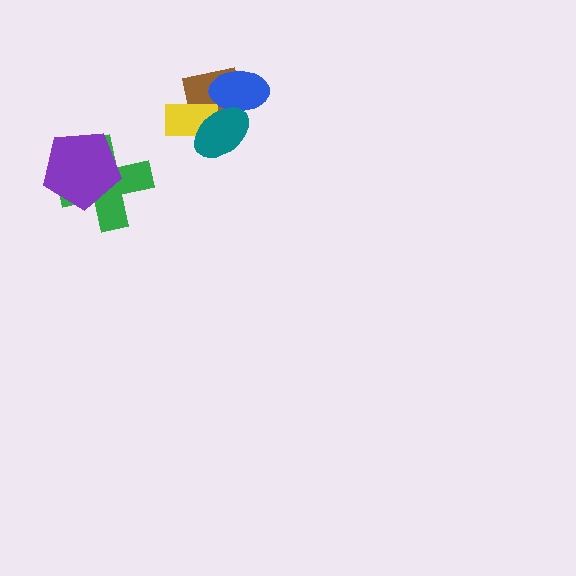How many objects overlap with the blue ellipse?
2 objects overlap with the blue ellipse.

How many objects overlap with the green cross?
1 object overlaps with the green cross.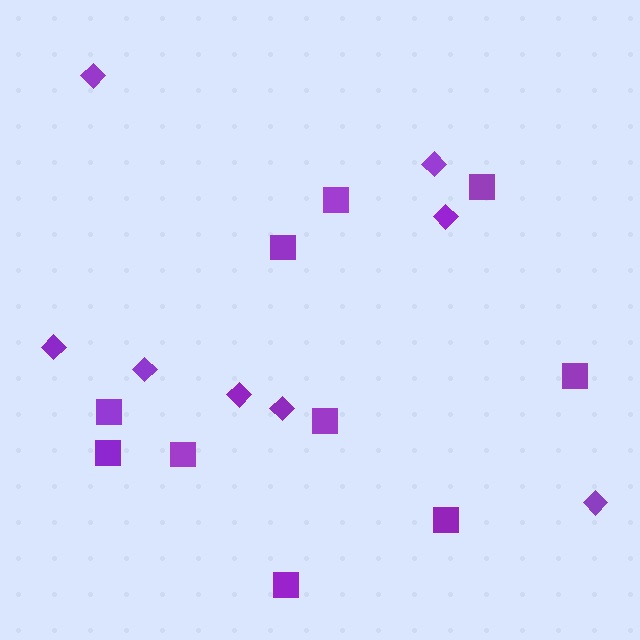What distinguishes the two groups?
There are 2 groups: one group of squares (10) and one group of diamonds (8).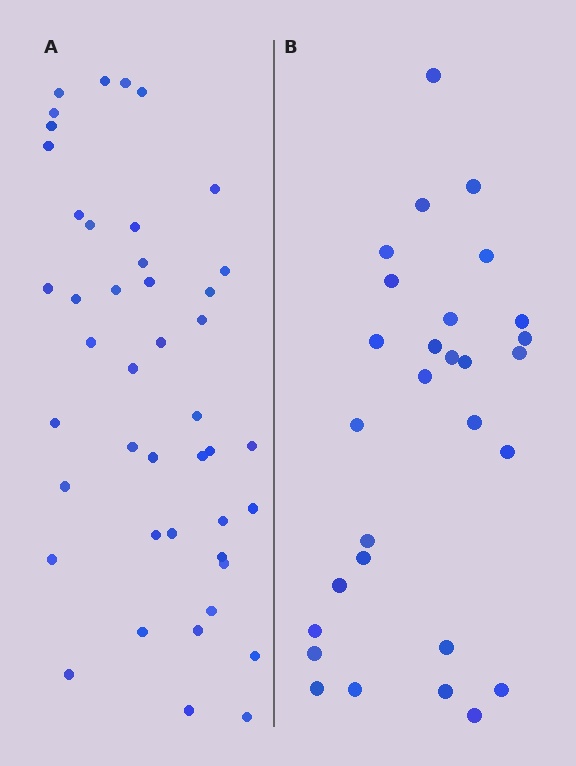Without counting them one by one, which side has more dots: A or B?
Region A (the left region) has more dots.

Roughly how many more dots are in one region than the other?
Region A has approximately 15 more dots than region B.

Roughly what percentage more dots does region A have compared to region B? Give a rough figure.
About 50% more.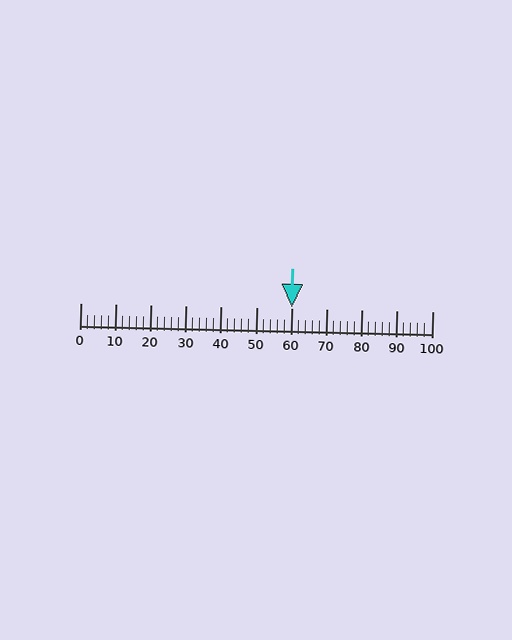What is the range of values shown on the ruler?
The ruler shows values from 0 to 100.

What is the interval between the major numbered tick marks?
The major tick marks are spaced 10 units apart.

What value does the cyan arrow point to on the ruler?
The cyan arrow points to approximately 60.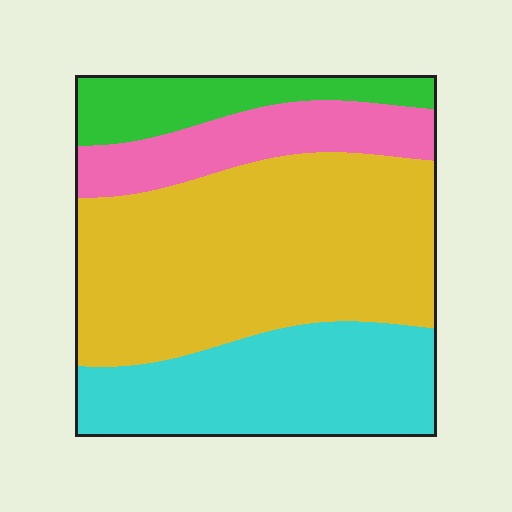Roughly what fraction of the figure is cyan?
Cyan takes up about one quarter (1/4) of the figure.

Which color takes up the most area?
Yellow, at roughly 45%.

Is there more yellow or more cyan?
Yellow.